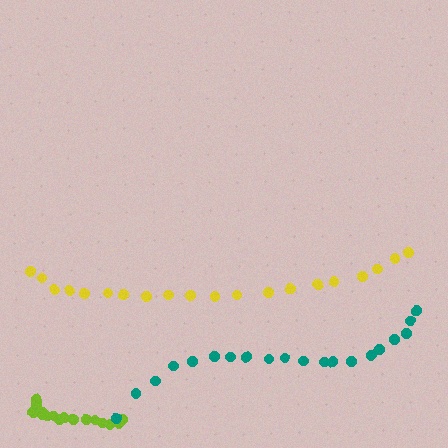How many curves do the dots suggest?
There are 3 distinct paths.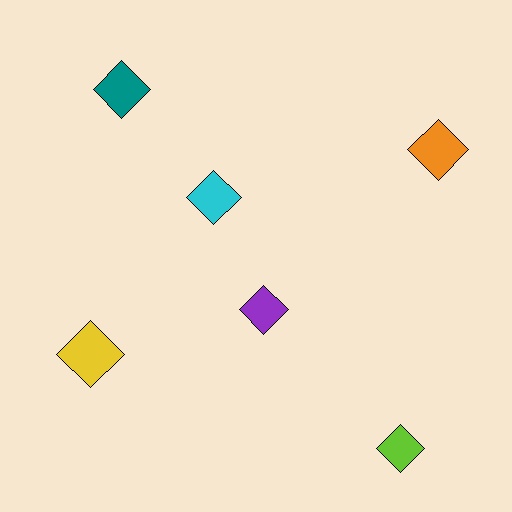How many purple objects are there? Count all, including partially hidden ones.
There is 1 purple object.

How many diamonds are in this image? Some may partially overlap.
There are 6 diamonds.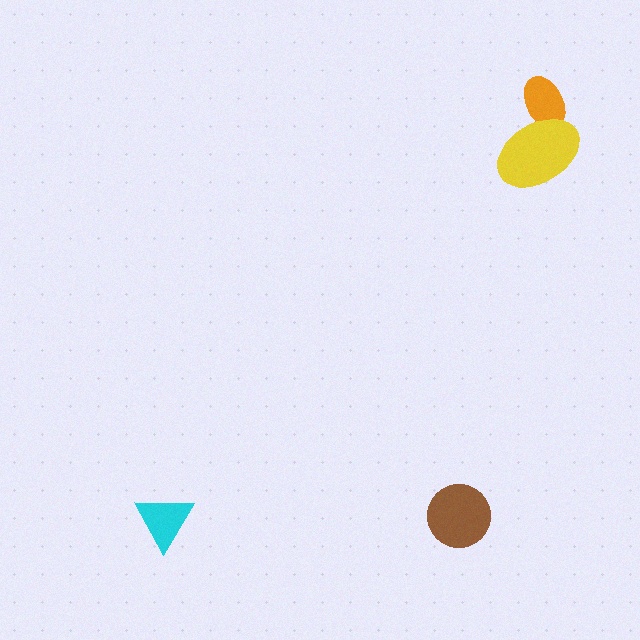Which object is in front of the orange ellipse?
The yellow ellipse is in front of the orange ellipse.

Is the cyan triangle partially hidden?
No, no other shape covers it.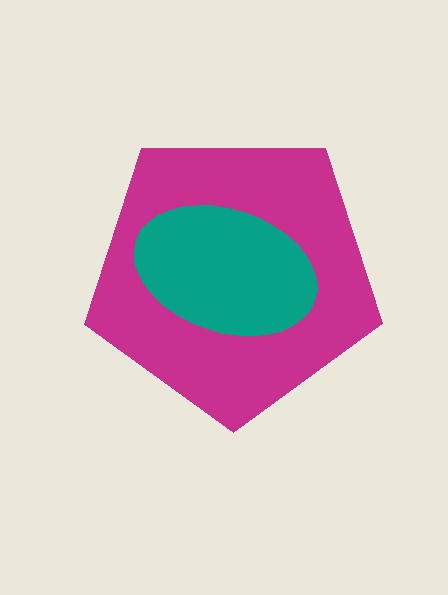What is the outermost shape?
The magenta pentagon.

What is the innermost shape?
The teal ellipse.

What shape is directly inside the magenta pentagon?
The teal ellipse.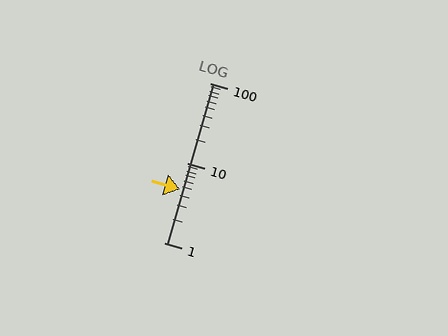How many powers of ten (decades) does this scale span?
The scale spans 2 decades, from 1 to 100.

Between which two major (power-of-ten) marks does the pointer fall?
The pointer is between 1 and 10.